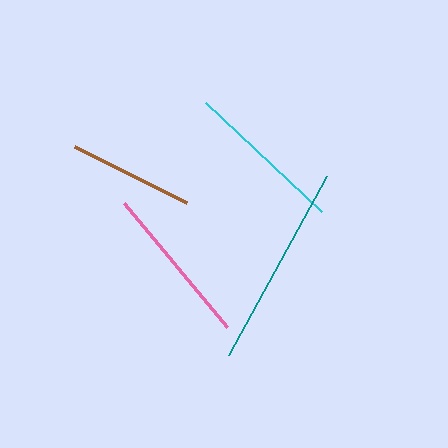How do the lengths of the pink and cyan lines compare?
The pink and cyan lines are approximately the same length.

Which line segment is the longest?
The teal line is the longest at approximately 204 pixels.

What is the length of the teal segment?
The teal segment is approximately 204 pixels long.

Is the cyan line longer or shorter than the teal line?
The teal line is longer than the cyan line.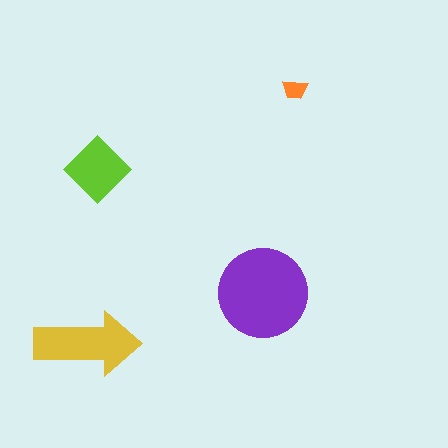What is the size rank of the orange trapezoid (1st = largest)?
4th.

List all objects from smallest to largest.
The orange trapezoid, the lime diamond, the yellow arrow, the purple circle.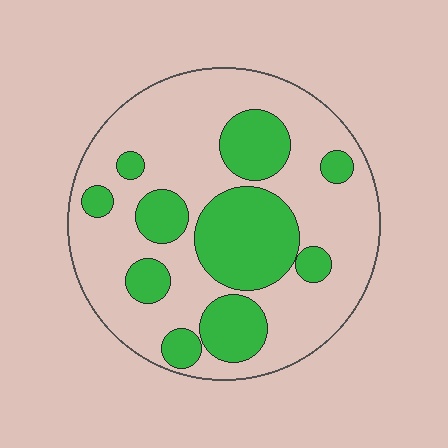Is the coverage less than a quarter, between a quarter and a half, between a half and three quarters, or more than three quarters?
Between a quarter and a half.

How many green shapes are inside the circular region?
10.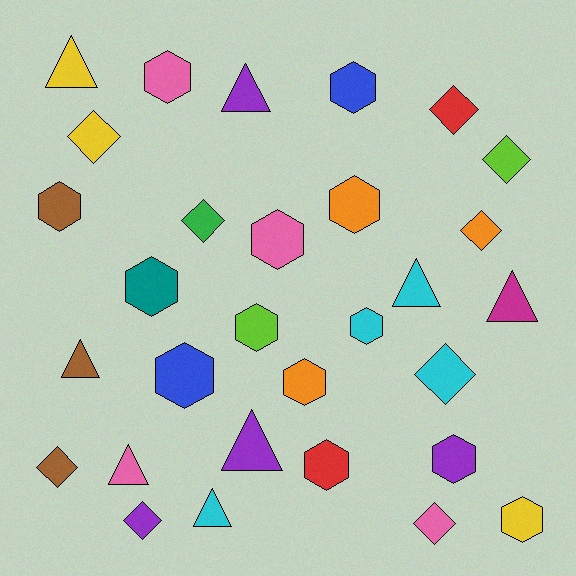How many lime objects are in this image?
There are 2 lime objects.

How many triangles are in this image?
There are 8 triangles.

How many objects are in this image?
There are 30 objects.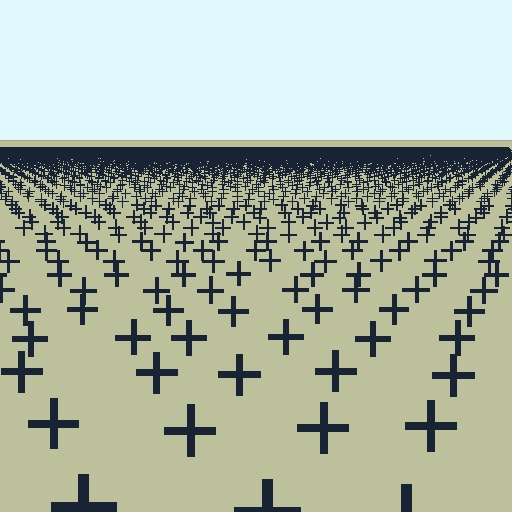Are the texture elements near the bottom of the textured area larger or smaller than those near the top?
Larger. Near the bottom, elements are closer to the viewer and appear at a bigger on-screen size.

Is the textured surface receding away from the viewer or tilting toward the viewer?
The surface is receding away from the viewer. Texture elements get smaller and denser toward the top.